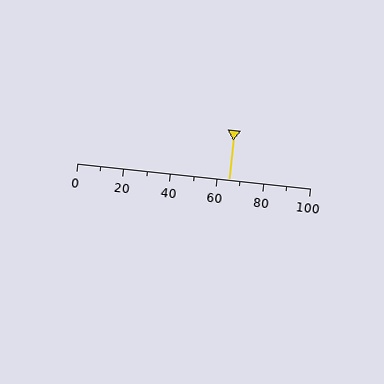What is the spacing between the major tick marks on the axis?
The major ticks are spaced 20 apart.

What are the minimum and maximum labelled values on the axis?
The axis runs from 0 to 100.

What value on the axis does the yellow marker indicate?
The marker indicates approximately 65.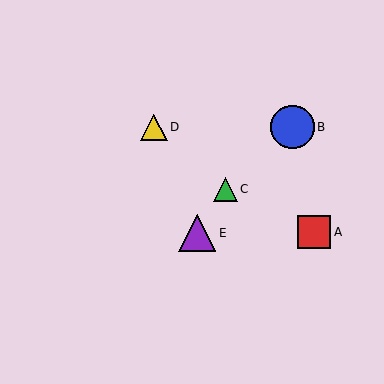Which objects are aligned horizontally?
Objects B, D are aligned horizontally.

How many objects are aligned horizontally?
2 objects (B, D) are aligned horizontally.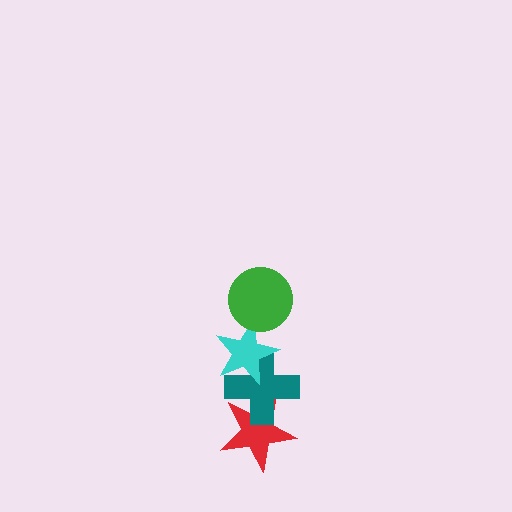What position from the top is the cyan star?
The cyan star is 2nd from the top.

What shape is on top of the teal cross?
The cyan star is on top of the teal cross.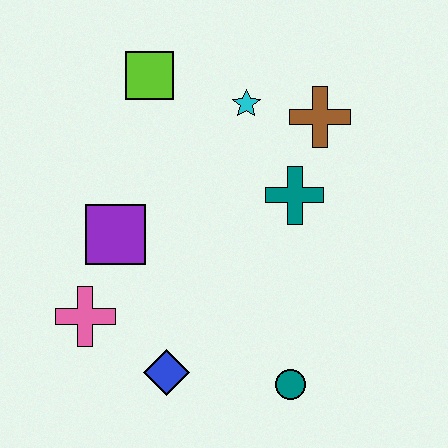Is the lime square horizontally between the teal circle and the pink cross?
Yes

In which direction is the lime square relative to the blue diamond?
The lime square is above the blue diamond.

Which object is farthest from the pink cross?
The brown cross is farthest from the pink cross.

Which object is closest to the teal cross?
The brown cross is closest to the teal cross.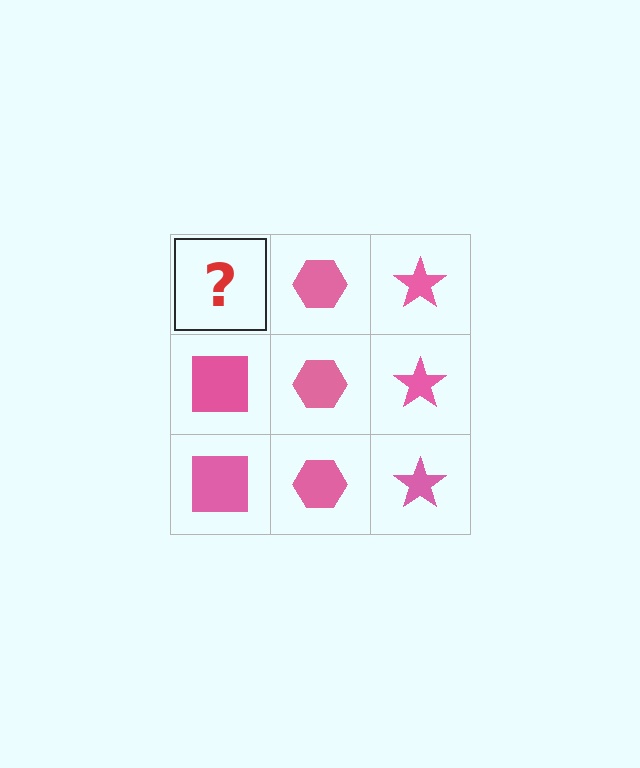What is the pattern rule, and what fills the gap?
The rule is that each column has a consistent shape. The gap should be filled with a pink square.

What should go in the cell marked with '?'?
The missing cell should contain a pink square.